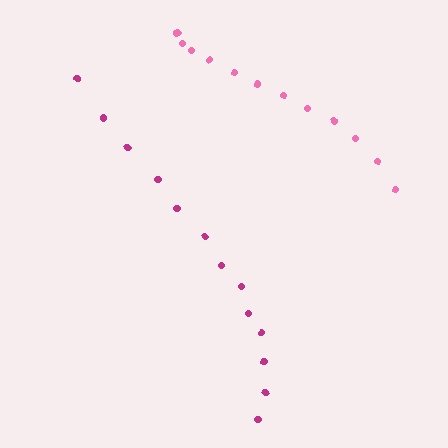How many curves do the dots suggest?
There are 2 distinct paths.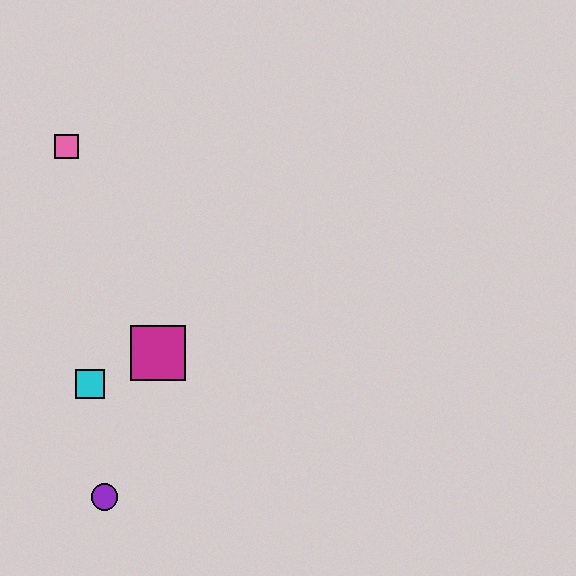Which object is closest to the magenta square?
The cyan square is closest to the magenta square.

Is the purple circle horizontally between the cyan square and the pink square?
No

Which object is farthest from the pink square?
The purple circle is farthest from the pink square.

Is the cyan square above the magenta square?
No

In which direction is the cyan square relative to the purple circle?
The cyan square is above the purple circle.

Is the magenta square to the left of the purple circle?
No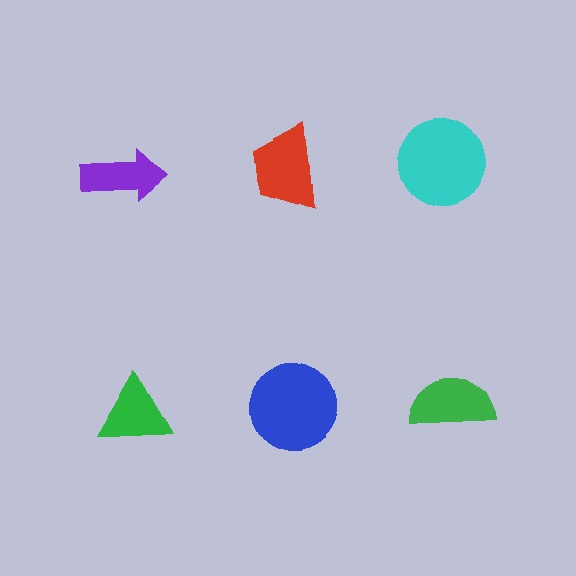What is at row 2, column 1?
A green triangle.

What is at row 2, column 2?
A blue circle.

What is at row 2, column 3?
A green semicircle.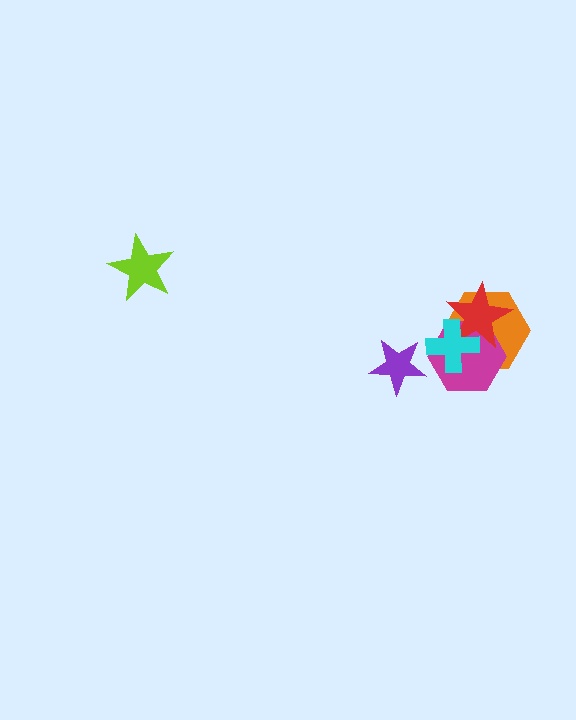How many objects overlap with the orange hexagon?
3 objects overlap with the orange hexagon.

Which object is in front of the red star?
The cyan cross is in front of the red star.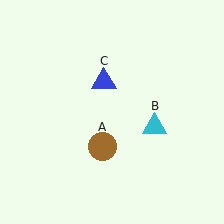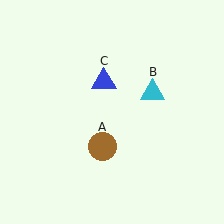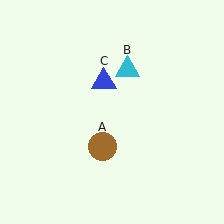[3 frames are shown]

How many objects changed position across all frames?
1 object changed position: cyan triangle (object B).